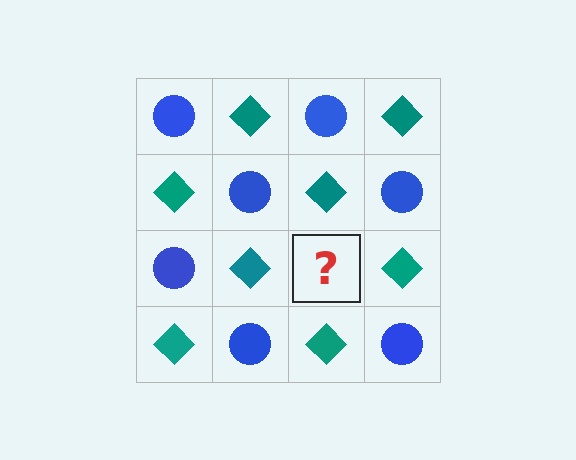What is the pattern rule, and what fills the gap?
The rule is that it alternates blue circle and teal diamond in a checkerboard pattern. The gap should be filled with a blue circle.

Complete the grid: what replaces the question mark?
The question mark should be replaced with a blue circle.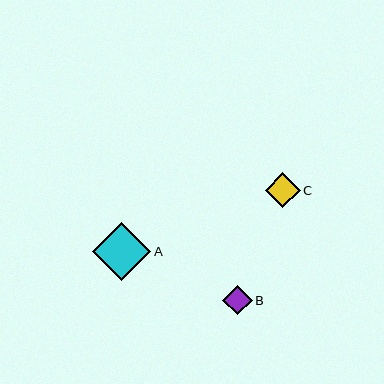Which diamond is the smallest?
Diamond B is the smallest with a size of approximately 30 pixels.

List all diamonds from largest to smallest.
From largest to smallest: A, C, B.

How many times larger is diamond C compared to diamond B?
Diamond C is approximately 1.2 times the size of diamond B.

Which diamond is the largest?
Diamond A is the largest with a size of approximately 58 pixels.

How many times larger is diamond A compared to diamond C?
Diamond A is approximately 1.6 times the size of diamond C.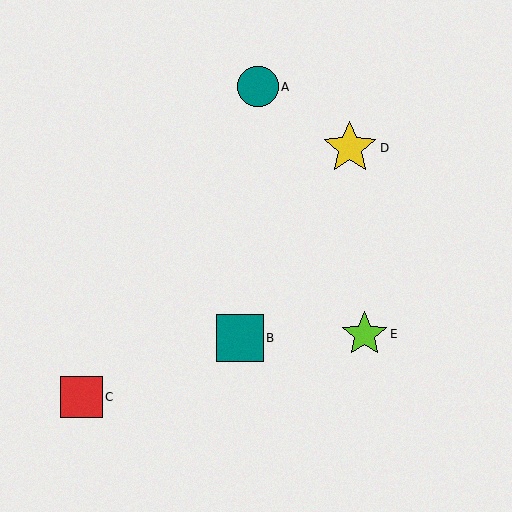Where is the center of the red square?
The center of the red square is at (81, 397).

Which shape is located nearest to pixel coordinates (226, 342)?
The teal square (labeled B) at (240, 338) is nearest to that location.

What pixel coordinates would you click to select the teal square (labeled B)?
Click at (240, 338) to select the teal square B.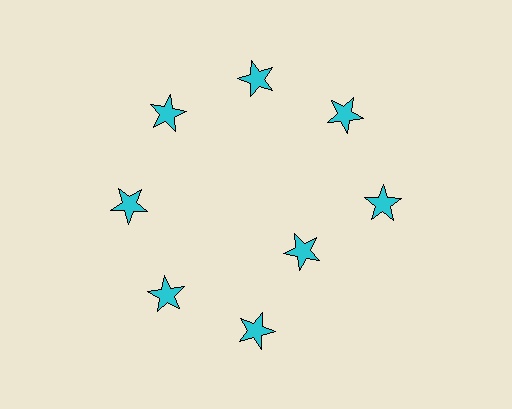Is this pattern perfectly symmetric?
No. The 8 cyan stars are arranged in a ring, but one element near the 4 o'clock position is pulled inward toward the center, breaking the 8-fold rotational symmetry.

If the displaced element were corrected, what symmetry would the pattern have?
It would have 8-fold rotational symmetry — the pattern would map onto itself every 45 degrees.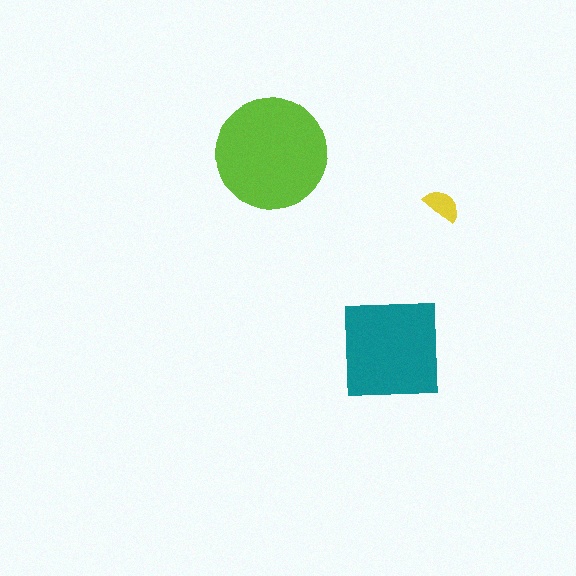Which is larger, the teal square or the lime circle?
The lime circle.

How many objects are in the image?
There are 3 objects in the image.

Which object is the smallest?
The yellow semicircle.